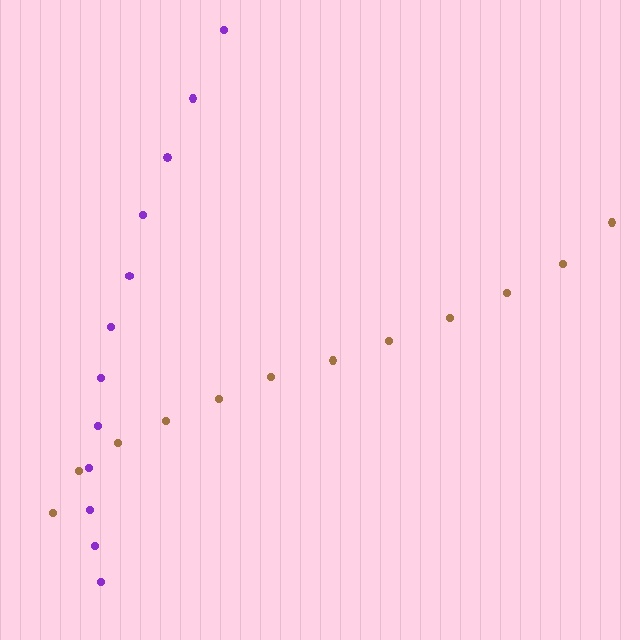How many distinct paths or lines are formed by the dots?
There are 2 distinct paths.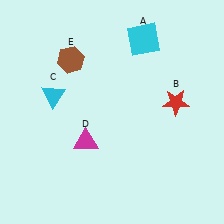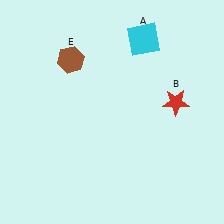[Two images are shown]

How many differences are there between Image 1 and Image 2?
There are 2 differences between the two images.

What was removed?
The magenta triangle (D), the cyan triangle (C) were removed in Image 2.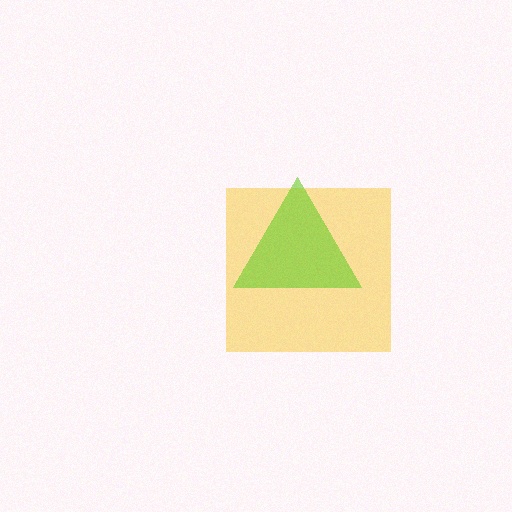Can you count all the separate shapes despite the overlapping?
Yes, there are 2 separate shapes.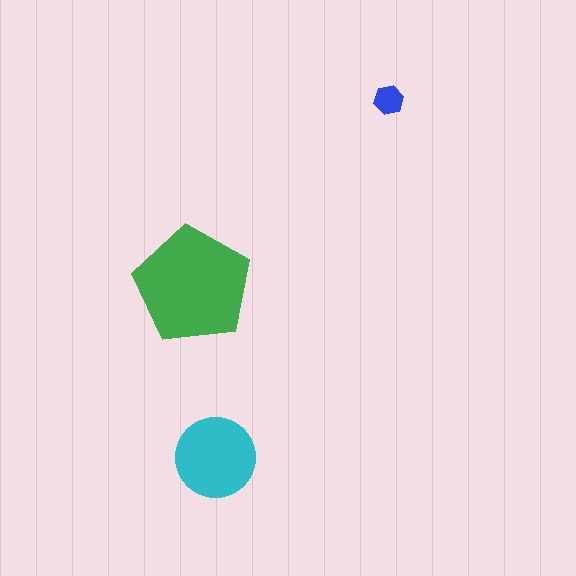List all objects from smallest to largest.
The blue hexagon, the cyan circle, the green pentagon.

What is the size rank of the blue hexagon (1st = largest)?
3rd.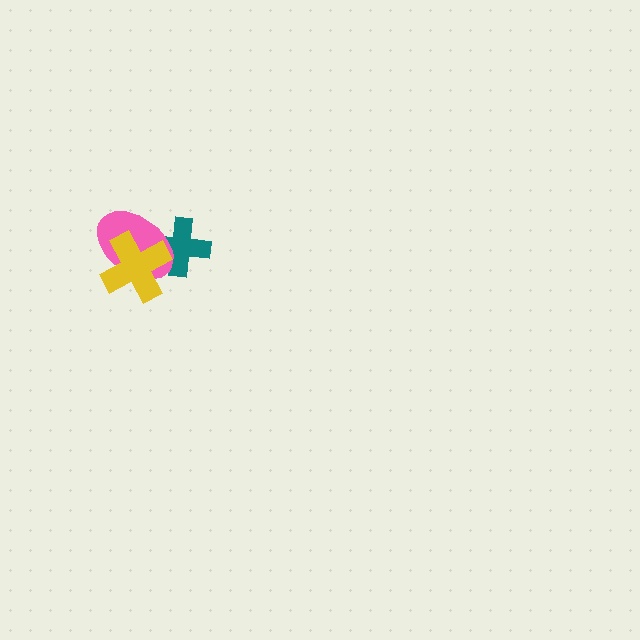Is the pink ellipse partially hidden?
Yes, it is partially covered by another shape.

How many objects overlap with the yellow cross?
2 objects overlap with the yellow cross.